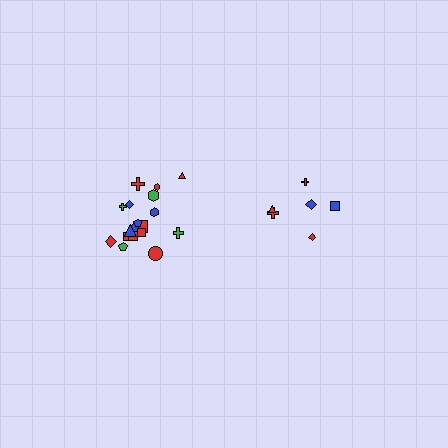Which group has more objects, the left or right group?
The left group.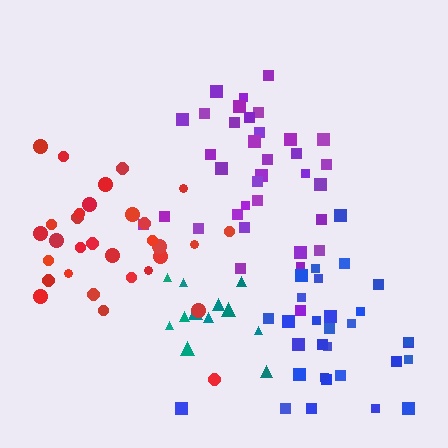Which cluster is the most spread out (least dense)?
Teal.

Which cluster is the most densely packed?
Red.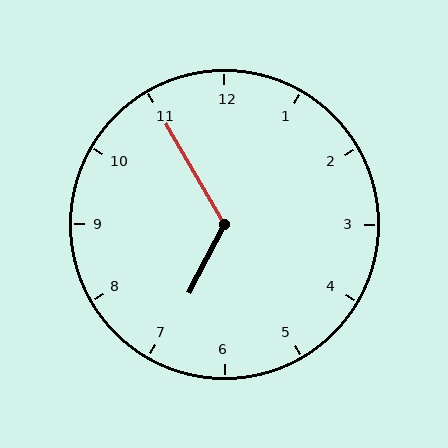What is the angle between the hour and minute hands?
Approximately 122 degrees.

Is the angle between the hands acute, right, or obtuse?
It is obtuse.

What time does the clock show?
6:55.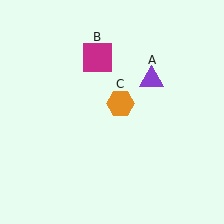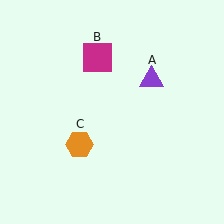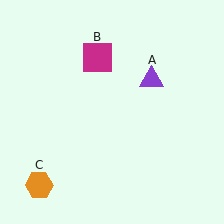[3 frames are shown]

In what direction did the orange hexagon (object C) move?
The orange hexagon (object C) moved down and to the left.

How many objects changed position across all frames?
1 object changed position: orange hexagon (object C).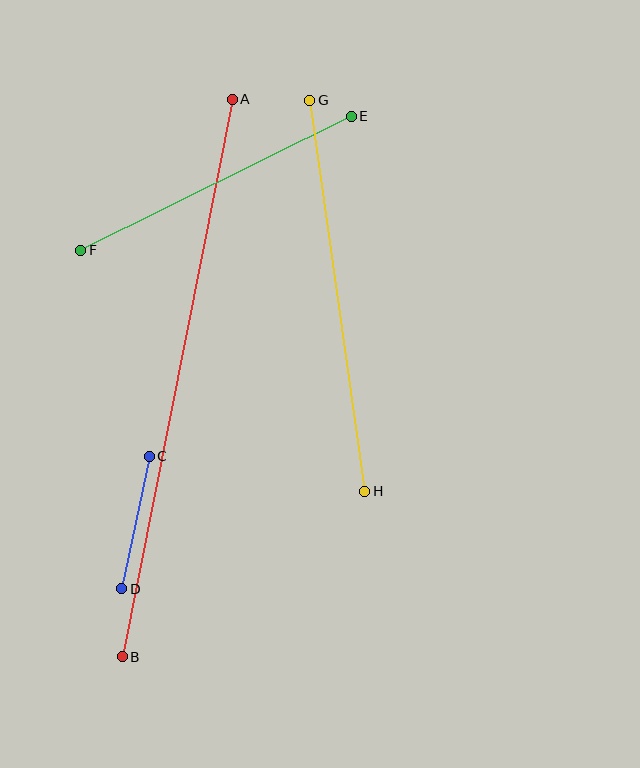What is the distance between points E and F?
The distance is approximately 302 pixels.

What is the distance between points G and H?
The distance is approximately 395 pixels.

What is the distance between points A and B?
The distance is approximately 568 pixels.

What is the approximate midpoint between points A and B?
The midpoint is at approximately (177, 378) pixels.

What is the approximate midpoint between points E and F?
The midpoint is at approximately (216, 183) pixels.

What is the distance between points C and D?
The distance is approximately 135 pixels.